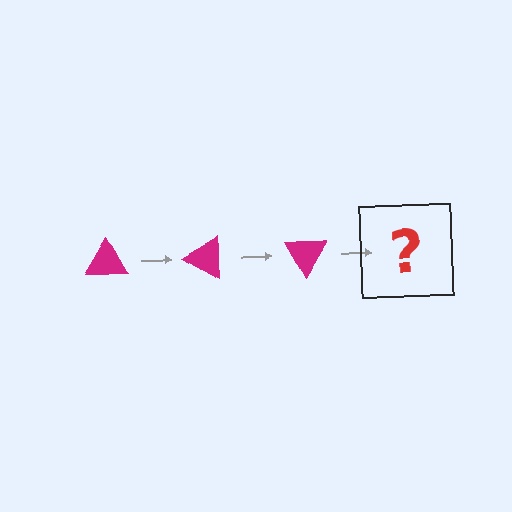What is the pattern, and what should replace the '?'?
The pattern is that the triangle rotates 30 degrees each step. The '?' should be a magenta triangle rotated 90 degrees.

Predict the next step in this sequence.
The next step is a magenta triangle rotated 90 degrees.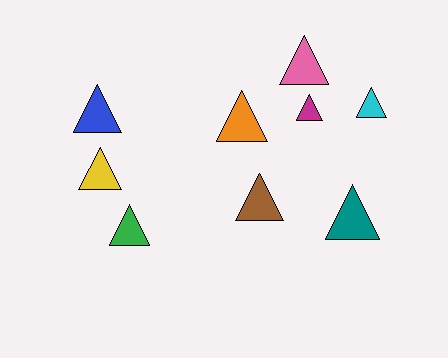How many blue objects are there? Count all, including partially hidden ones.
There is 1 blue object.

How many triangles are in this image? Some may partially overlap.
There are 9 triangles.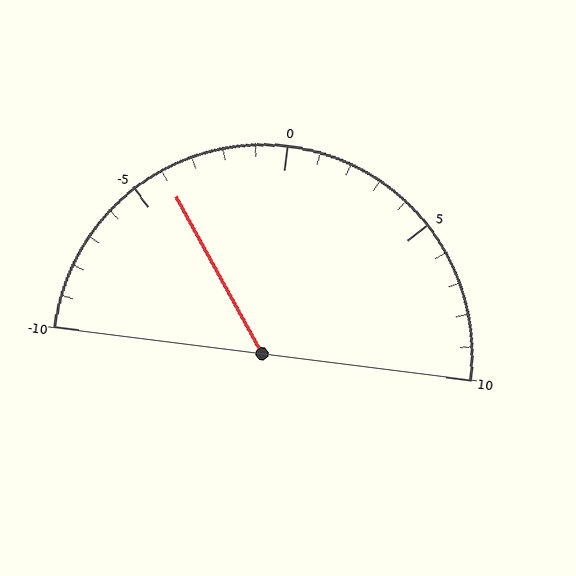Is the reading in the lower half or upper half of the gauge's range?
The reading is in the lower half of the range (-10 to 10).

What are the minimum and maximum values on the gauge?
The gauge ranges from -10 to 10.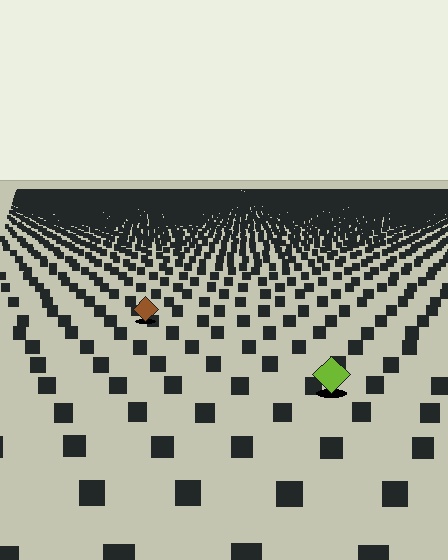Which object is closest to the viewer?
The lime diamond is closest. The texture marks near it are larger and more spread out.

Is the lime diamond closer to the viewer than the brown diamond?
Yes. The lime diamond is closer — you can tell from the texture gradient: the ground texture is coarser near it.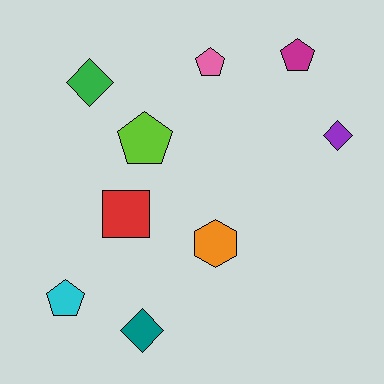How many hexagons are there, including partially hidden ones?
There is 1 hexagon.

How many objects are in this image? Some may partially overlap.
There are 9 objects.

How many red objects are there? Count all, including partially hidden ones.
There is 1 red object.